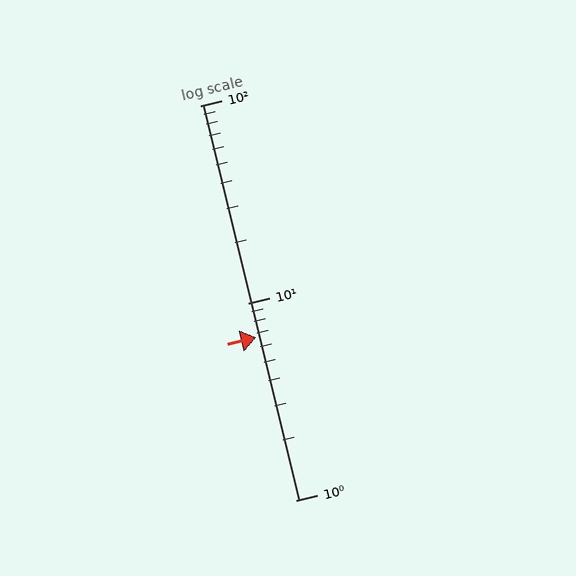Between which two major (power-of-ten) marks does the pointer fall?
The pointer is between 1 and 10.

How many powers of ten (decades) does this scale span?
The scale spans 2 decades, from 1 to 100.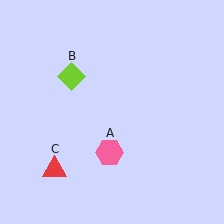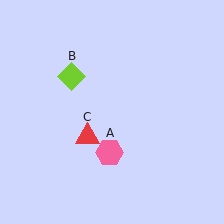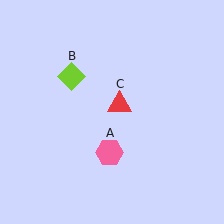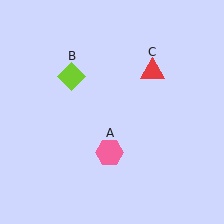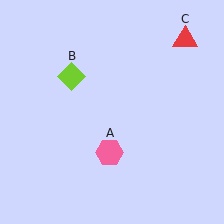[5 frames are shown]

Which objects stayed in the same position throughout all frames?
Pink hexagon (object A) and lime diamond (object B) remained stationary.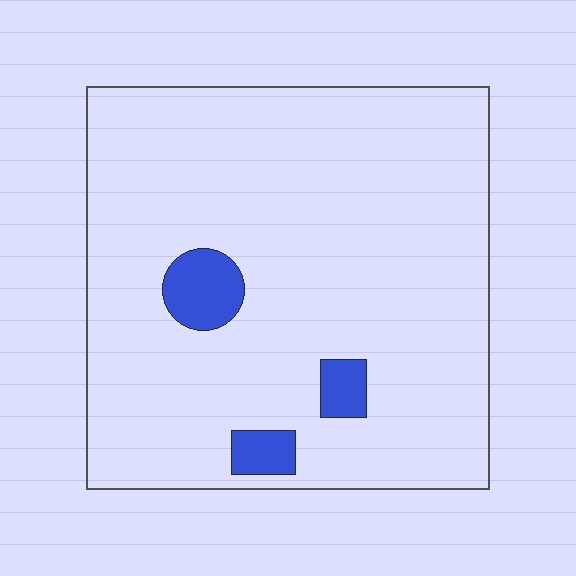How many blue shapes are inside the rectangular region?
3.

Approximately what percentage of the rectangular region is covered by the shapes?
Approximately 5%.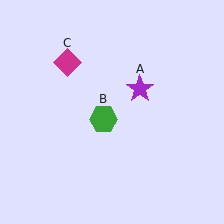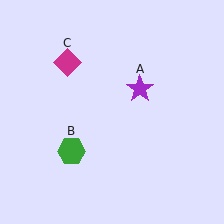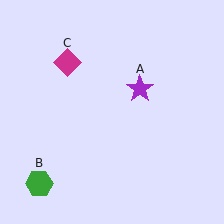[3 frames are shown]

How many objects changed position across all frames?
1 object changed position: green hexagon (object B).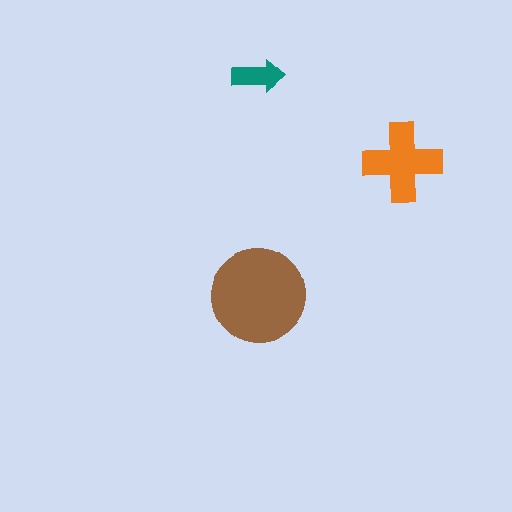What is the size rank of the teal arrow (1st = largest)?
3rd.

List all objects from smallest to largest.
The teal arrow, the orange cross, the brown circle.